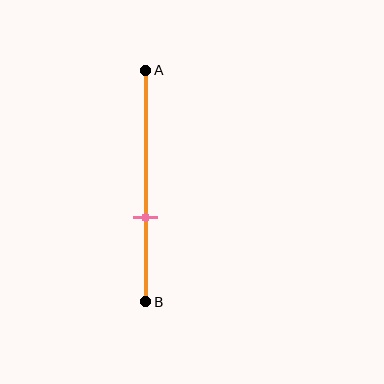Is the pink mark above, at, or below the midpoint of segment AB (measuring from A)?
The pink mark is below the midpoint of segment AB.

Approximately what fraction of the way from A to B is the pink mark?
The pink mark is approximately 65% of the way from A to B.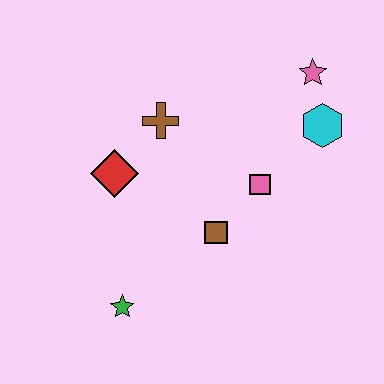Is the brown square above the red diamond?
No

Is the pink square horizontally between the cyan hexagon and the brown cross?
Yes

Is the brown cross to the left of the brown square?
Yes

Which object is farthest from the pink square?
The green star is farthest from the pink square.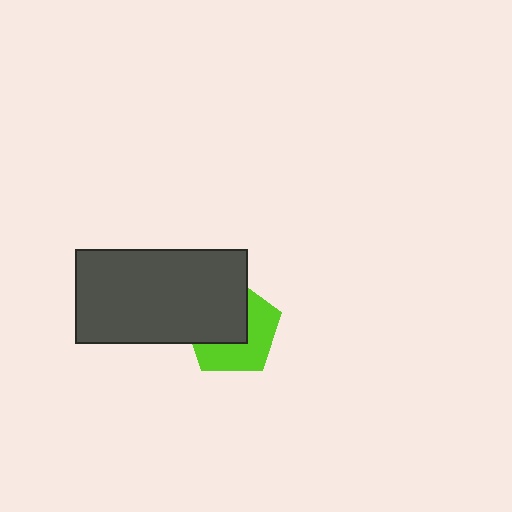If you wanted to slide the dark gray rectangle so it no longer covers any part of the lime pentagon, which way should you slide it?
Slide it toward the upper-left — that is the most direct way to separate the two shapes.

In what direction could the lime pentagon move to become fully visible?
The lime pentagon could move toward the lower-right. That would shift it out from behind the dark gray rectangle entirely.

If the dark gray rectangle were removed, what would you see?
You would see the complete lime pentagon.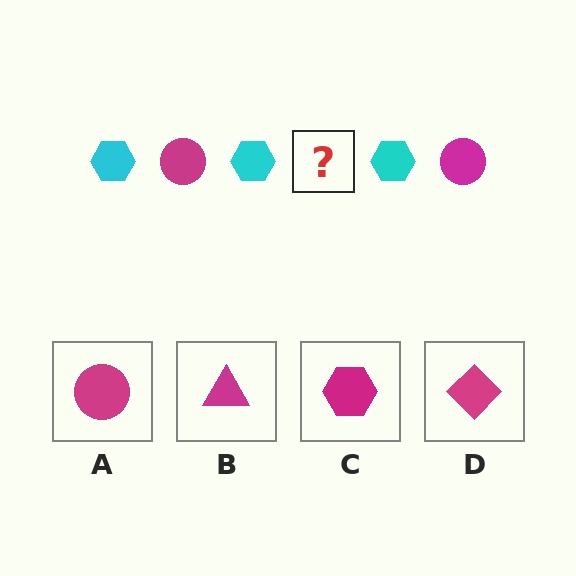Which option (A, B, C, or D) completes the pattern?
A.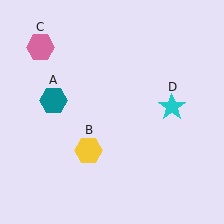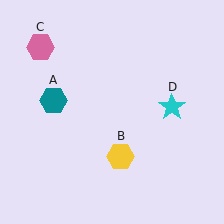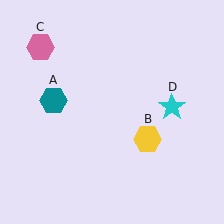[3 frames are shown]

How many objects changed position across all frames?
1 object changed position: yellow hexagon (object B).